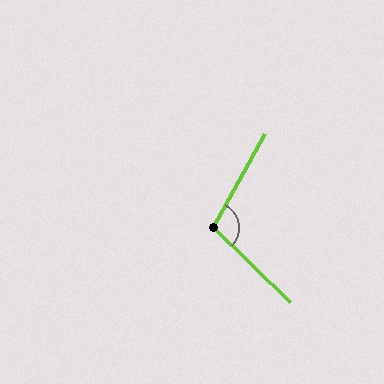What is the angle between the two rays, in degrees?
Approximately 105 degrees.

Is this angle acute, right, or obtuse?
It is obtuse.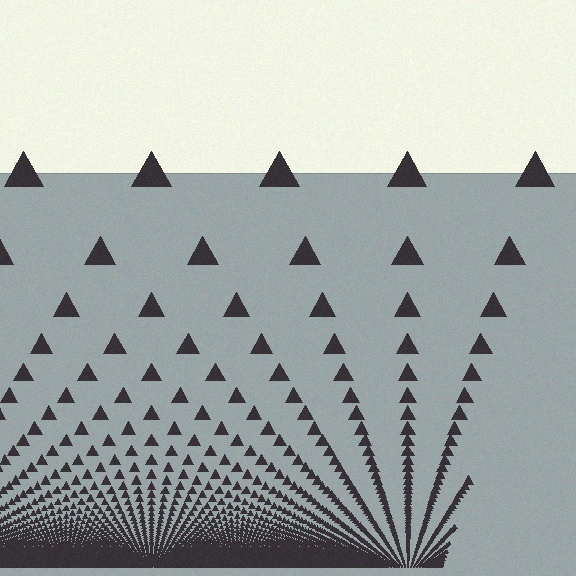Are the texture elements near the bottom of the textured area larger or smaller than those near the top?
Smaller. The gradient is inverted — elements near the bottom are smaller and denser.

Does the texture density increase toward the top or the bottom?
Density increases toward the bottom.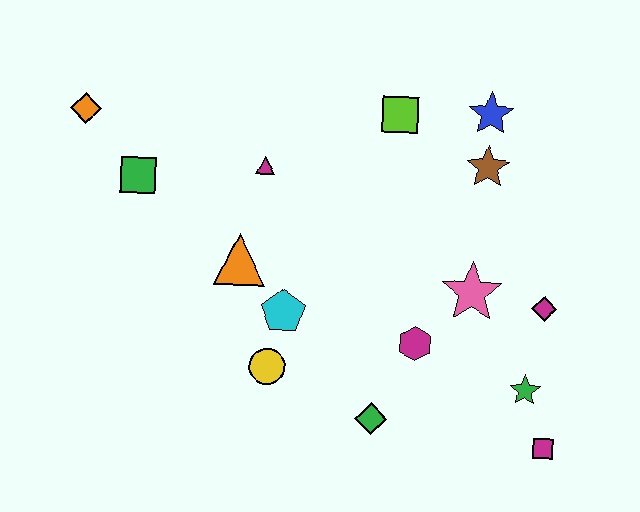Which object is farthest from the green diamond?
The orange diamond is farthest from the green diamond.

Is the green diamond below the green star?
Yes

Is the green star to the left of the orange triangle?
No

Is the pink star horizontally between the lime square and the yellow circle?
No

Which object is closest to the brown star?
The blue star is closest to the brown star.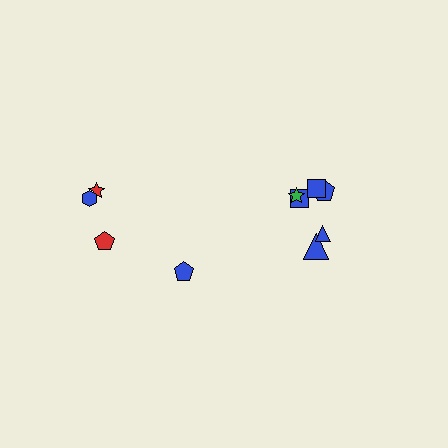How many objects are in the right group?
There are 6 objects.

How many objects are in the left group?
There are 4 objects.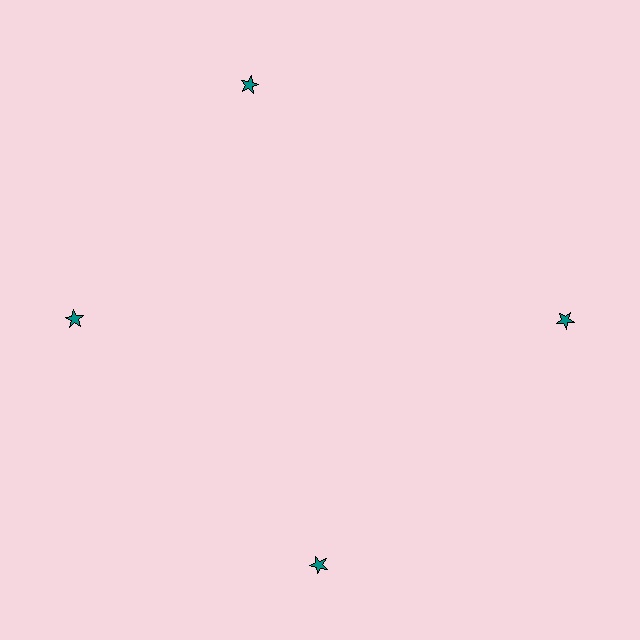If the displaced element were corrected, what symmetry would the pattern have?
It would have 4-fold rotational symmetry — the pattern would map onto itself every 90 degrees.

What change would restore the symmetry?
The symmetry would be restored by rotating it back into even spacing with its neighbors so that all 4 stars sit at equal angles and equal distance from the center.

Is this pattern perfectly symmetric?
No. The 4 teal stars are arranged in a ring, but one element near the 12 o'clock position is rotated out of alignment along the ring, breaking the 4-fold rotational symmetry.